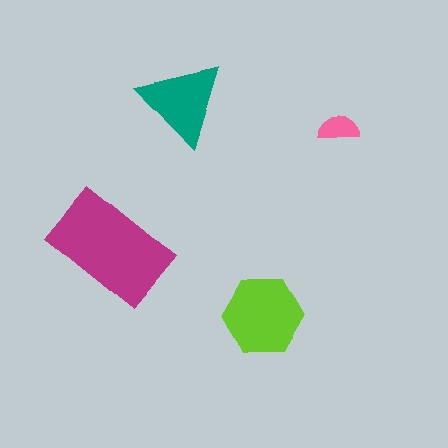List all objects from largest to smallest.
The magenta rectangle, the lime hexagon, the teal triangle, the pink semicircle.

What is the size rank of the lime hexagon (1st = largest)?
2nd.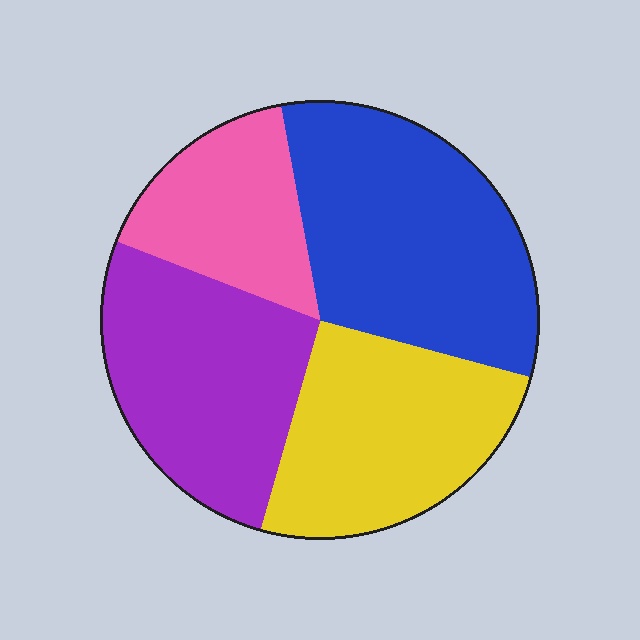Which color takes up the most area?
Blue, at roughly 30%.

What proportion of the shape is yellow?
Yellow covers 25% of the shape.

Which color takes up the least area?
Pink, at roughly 15%.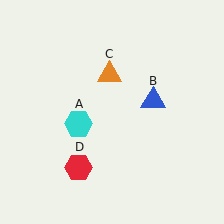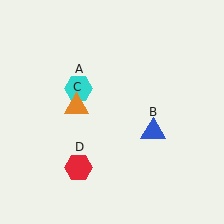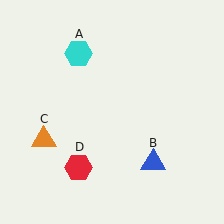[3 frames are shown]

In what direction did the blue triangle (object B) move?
The blue triangle (object B) moved down.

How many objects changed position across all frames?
3 objects changed position: cyan hexagon (object A), blue triangle (object B), orange triangle (object C).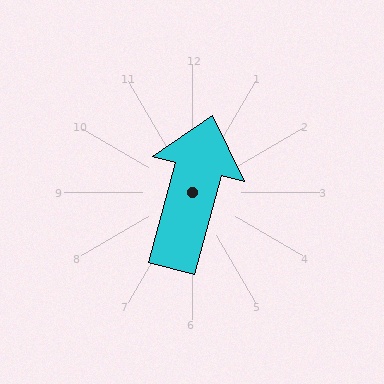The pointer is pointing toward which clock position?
Roughly 1 o'clock.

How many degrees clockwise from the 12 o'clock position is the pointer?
Approximately 15 degrees.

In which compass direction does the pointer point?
North.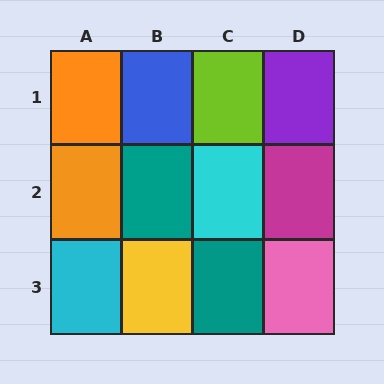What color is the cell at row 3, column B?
Yellow.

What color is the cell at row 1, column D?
Purple.